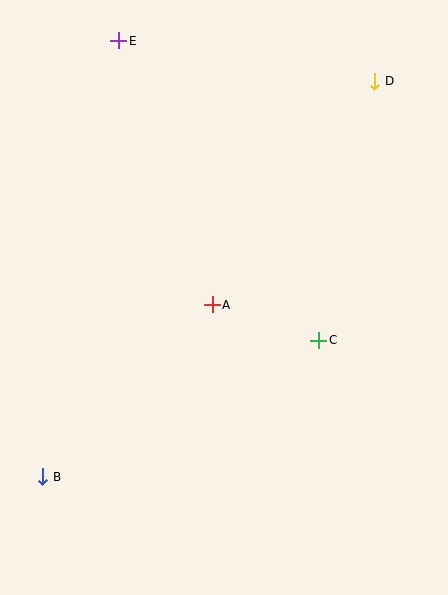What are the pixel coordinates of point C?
Point C is at (319, 340).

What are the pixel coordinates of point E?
Point E is at (119, 41).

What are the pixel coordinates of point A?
Point A is at (212, 305).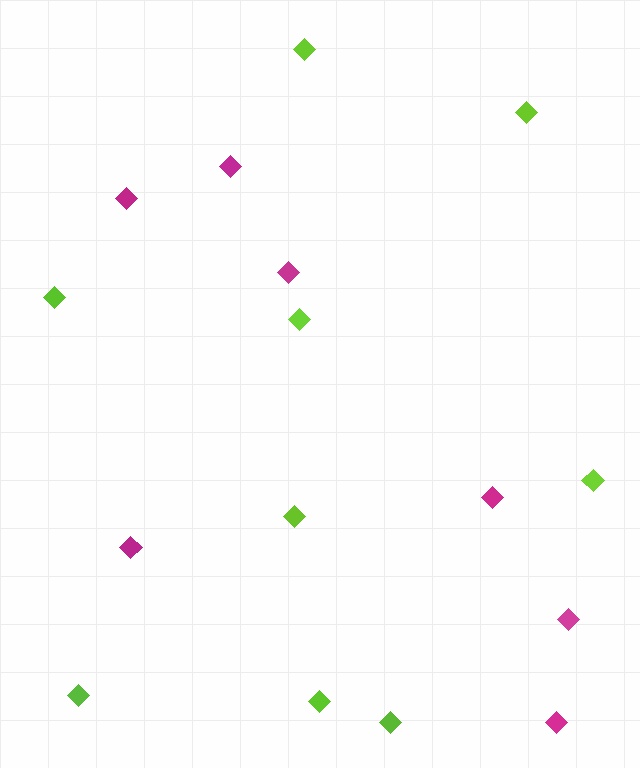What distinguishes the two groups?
There are 2 groups: one group of lime diamonds (9) and one group of magenta diamonds (7).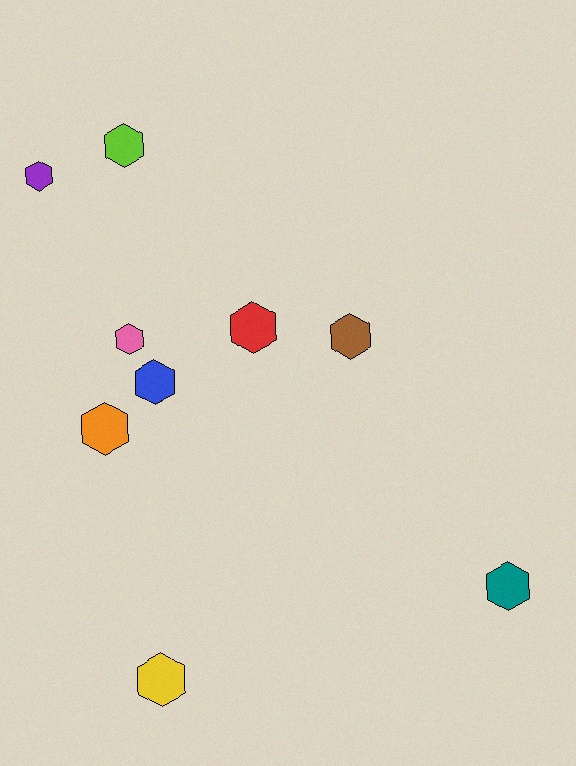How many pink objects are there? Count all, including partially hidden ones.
There is 1 pink object.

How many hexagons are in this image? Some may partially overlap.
There are 9 hexagons.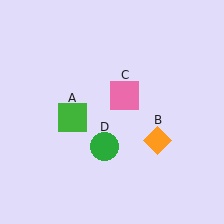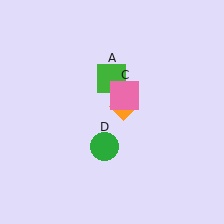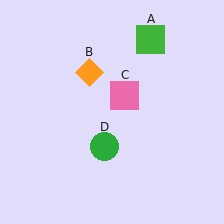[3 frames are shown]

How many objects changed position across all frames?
2 objects changed position: green square (object A), orange diamond (object B).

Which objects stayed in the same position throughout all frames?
Pink square (object C) and green circle (object D) remained stationary.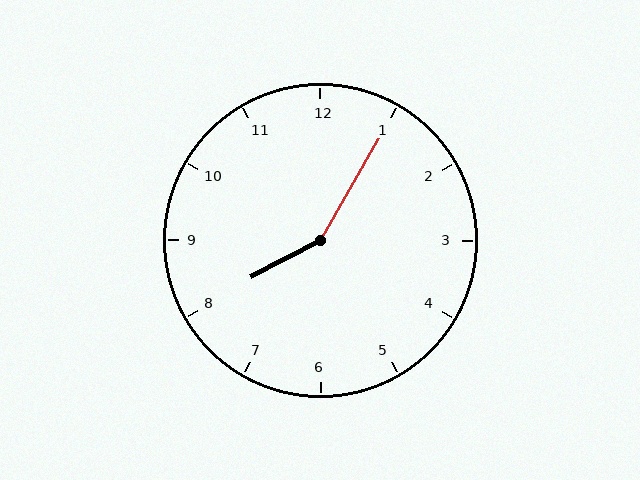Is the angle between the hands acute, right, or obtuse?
It is obtuse.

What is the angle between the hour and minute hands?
Approximately 148 degrees.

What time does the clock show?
8:05.